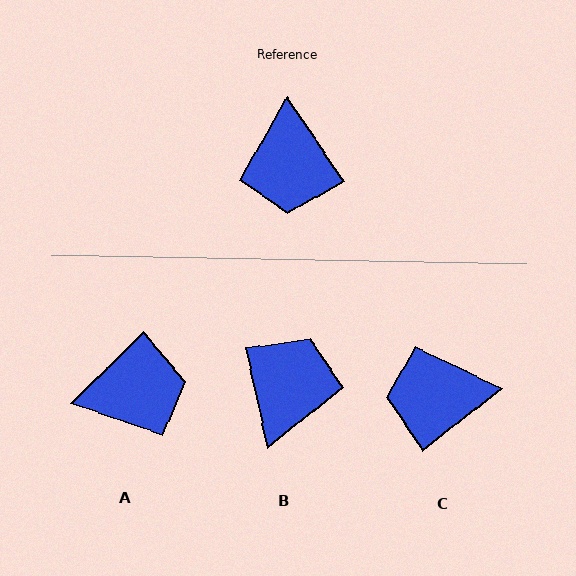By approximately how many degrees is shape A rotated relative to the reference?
Approximately 101 degrees counter-clockwise.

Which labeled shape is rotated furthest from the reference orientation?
B, about 158 degrees away.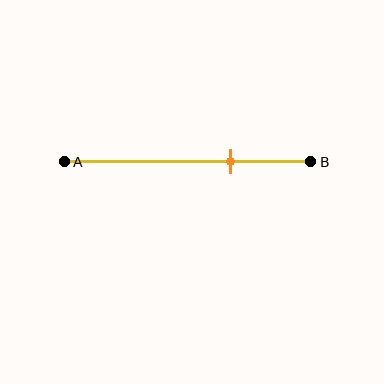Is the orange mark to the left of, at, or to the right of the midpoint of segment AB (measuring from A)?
The orange mark is to the right of the midpoint of segment AB.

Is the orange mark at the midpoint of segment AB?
No, the mark is at about 65% from A, not at the 50% midpoint.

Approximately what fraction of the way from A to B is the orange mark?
The orange mark is approximately 65% of the way from A to B.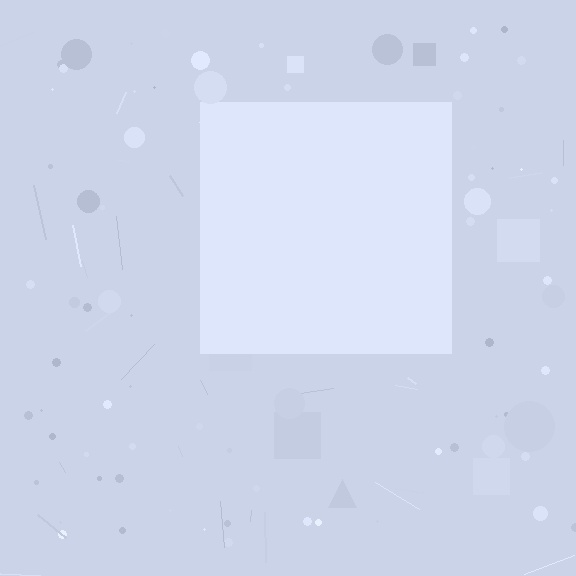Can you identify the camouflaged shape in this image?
The camouflaged shape is a square.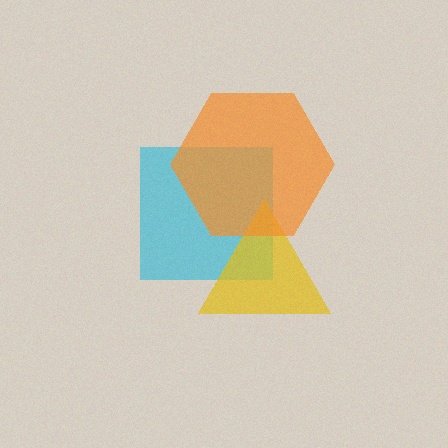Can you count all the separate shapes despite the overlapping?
Yes, there are 3 separate shapes.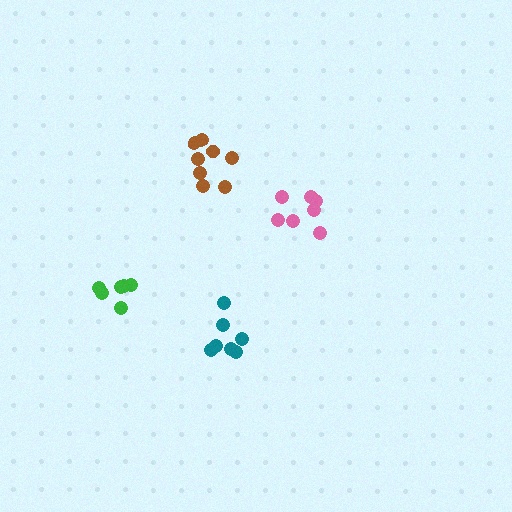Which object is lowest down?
The teal cluster is bottommost.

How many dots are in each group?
Group 1: 7 dots, Group 2: 7 dots, Group 3: 6 dots, Group 4: 8 dots (28 total).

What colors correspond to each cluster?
The clusters are colored: pink, teal, green, brown.